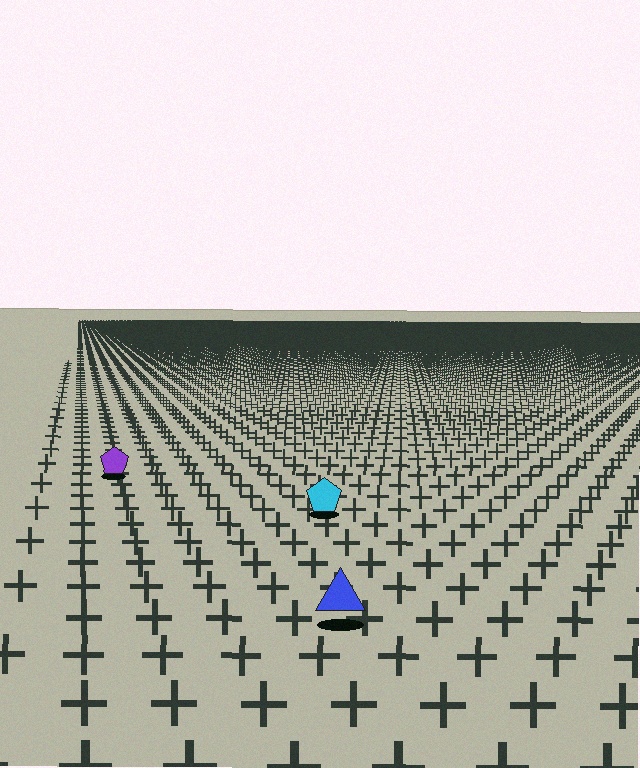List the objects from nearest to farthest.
From nearest to farthest: the blue triangle, the cyan pentagon, the purple pentagon.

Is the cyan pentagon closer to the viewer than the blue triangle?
No. The blue triangle is closer — you can tell from the texture gradient: the ground texture is coarser near it.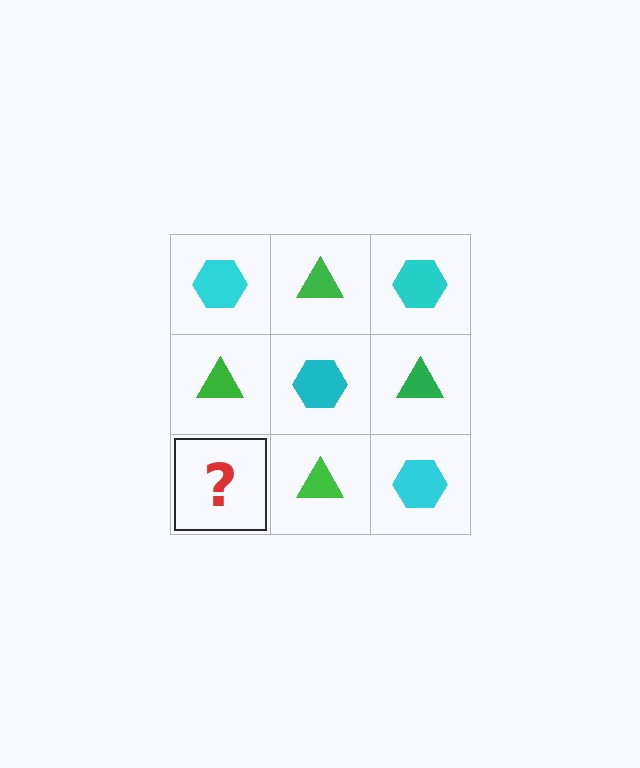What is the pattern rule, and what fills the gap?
The rule is that it alternates cyan hexagon and green triangle in a checkerboard pattern. The gap should be filled with a cyan hexagon.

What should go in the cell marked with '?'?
The missing cell should contain a cyan hexagon.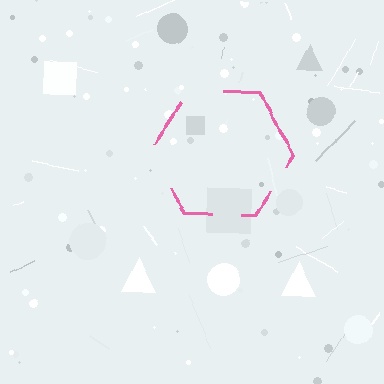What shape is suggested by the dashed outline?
The dashed outline suggests a hexagon.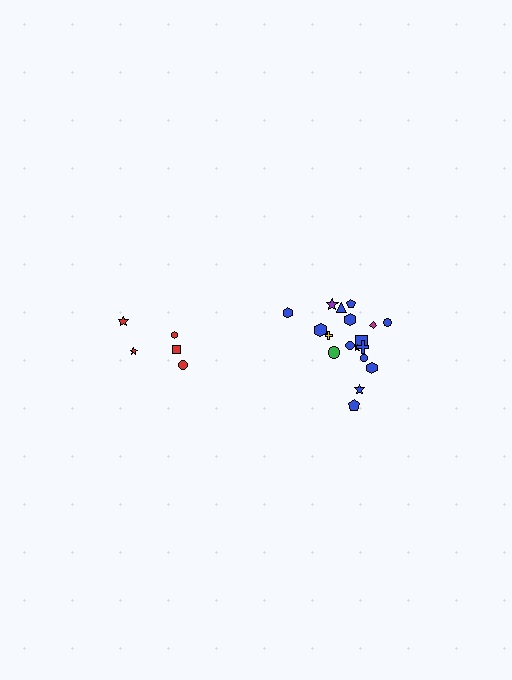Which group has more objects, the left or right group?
The right group.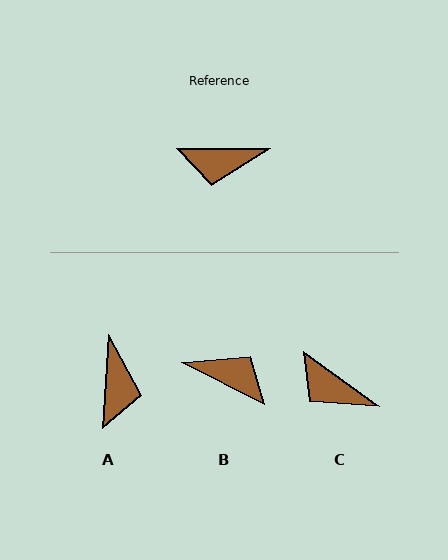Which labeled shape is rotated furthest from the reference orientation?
B, about 153 degrees away.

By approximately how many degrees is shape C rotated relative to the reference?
Approximately 36 degrees clockwise.